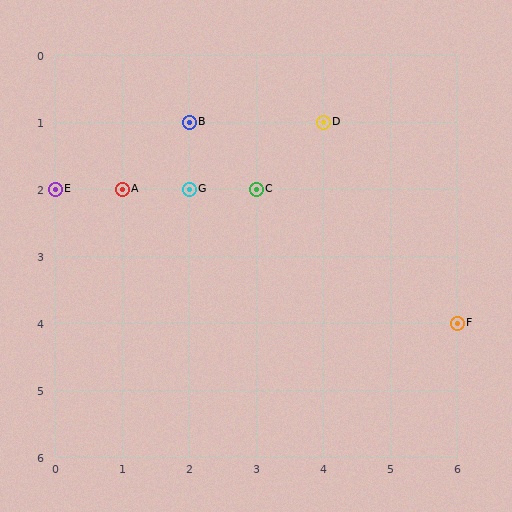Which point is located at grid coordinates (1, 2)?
Point A is at (1, 2).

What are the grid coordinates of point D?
Point D is at grid coordinates (4, 1).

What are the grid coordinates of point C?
Point C is at grid coordinates (3, 2).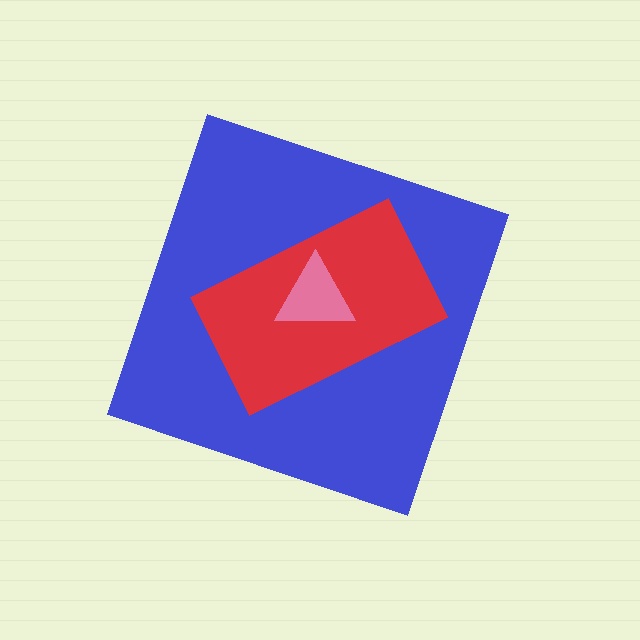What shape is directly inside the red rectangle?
The pink triangle.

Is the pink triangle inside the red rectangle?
Yes.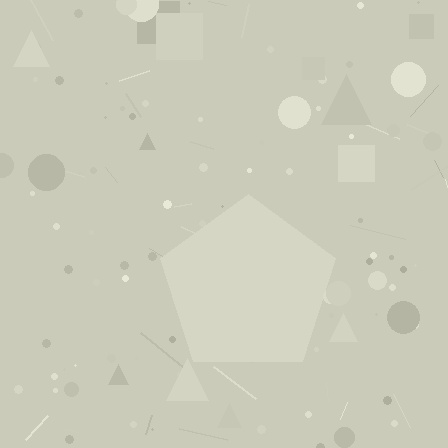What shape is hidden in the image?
A pentagon is hidden in the image.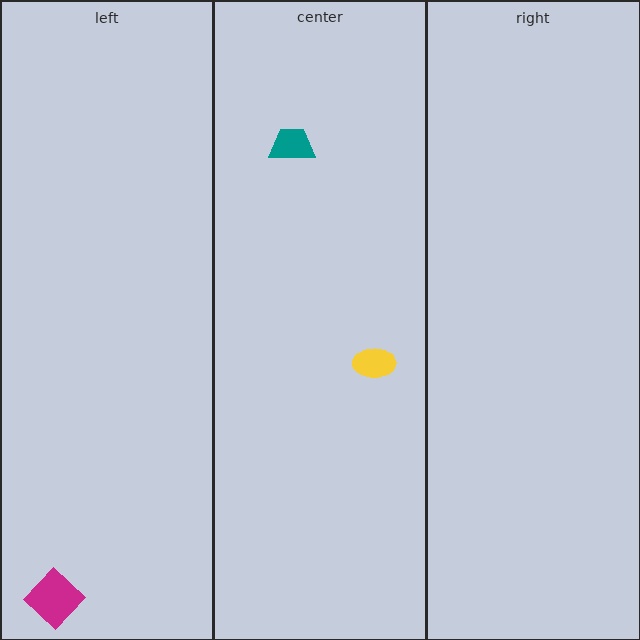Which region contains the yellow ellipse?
The center region.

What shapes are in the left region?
The magenta diamond.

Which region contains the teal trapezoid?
The center region.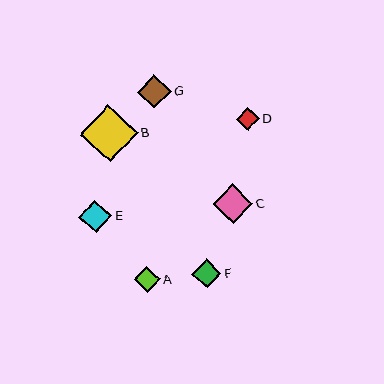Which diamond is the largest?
Diamond B is the largest with a size of approximately 58 pixels.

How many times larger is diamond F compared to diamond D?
Diamond F is approximately 1.2 times the size of diamond D.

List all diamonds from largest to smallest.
From largest to smallest: B, C, G, E, F, A, D.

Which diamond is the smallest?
Diamond D is the smallest with a size of approximately 23 pixels.